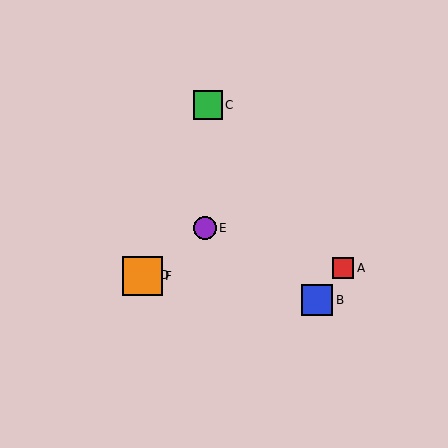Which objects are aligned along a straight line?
Objects D, E, F are aligned along a straight line.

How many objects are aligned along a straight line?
3 objects (D, E, F) are aligned along a straight line.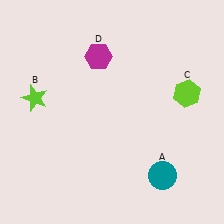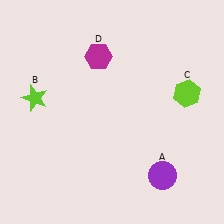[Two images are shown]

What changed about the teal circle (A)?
In Image 1, A is teal. In Image 2, it changed to purple.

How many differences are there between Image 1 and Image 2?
There is 1 difference between the two images.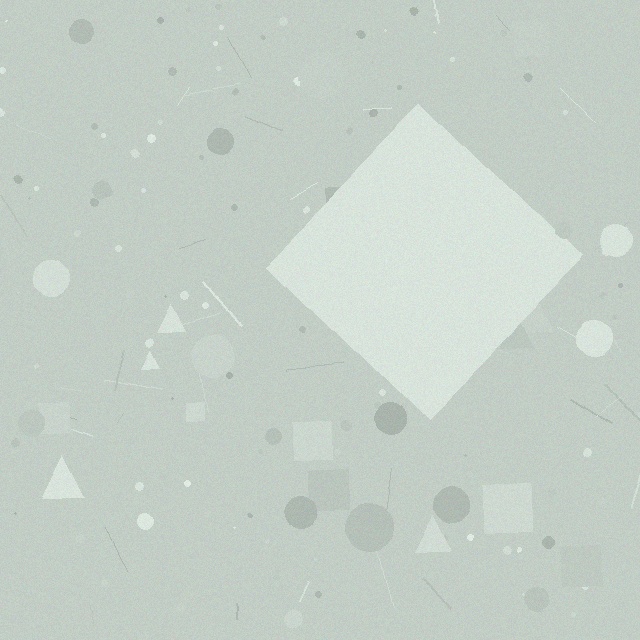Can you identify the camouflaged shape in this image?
The camouflaged shape is a diamond.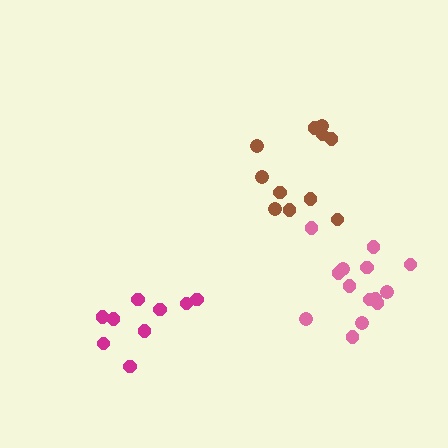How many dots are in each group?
Group 1: 11 dots, Group 2: 14 dots, Group 3: 9 dots (34 total).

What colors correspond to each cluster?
The clusters are colored: brown, pink, magenta.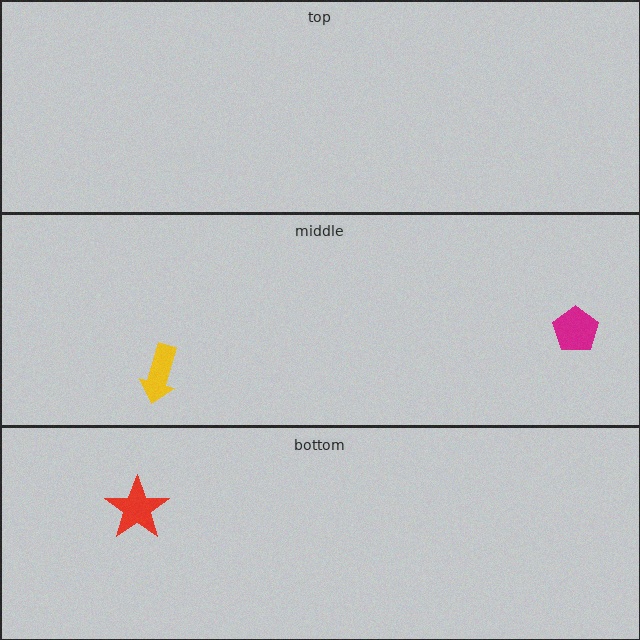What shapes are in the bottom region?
The red star.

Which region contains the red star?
The bottom region.